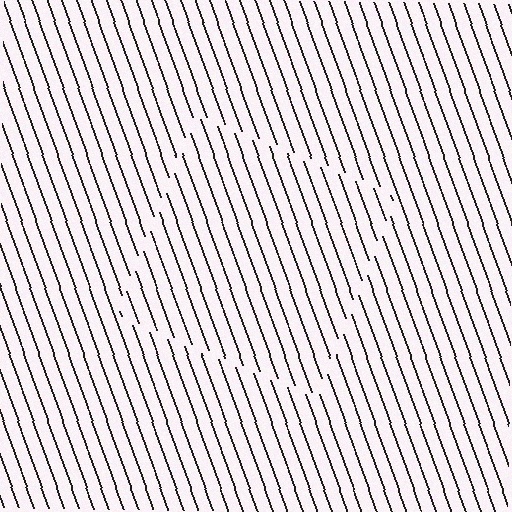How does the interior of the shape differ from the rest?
The interior of the shape contains the same grating, shifted by half a period — the contour is defined by the phase discontinuity where line-ends from the inner and outer gratings abut.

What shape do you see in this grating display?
An illusory square. The interior of the shape contains the same grating, shifted by half a period — the contour is defined by the phase discontinuity where line-ends from the inner and outer gratings abut.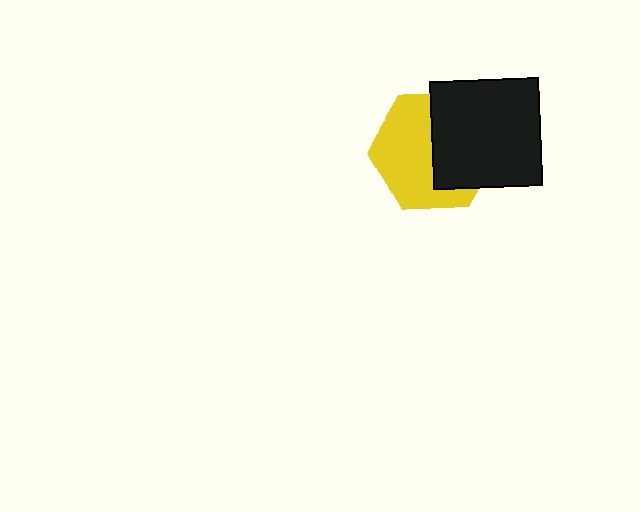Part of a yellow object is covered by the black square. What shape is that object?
It is a hexagon.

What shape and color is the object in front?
The object in front is a black square.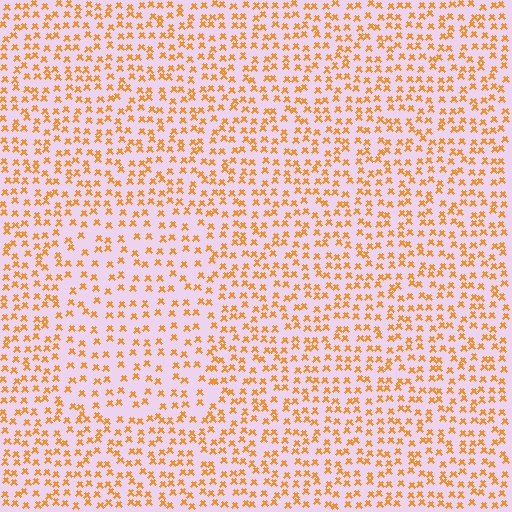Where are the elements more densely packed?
The elements are more densely packed outside the rectangle boundary.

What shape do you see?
I see a rectangle.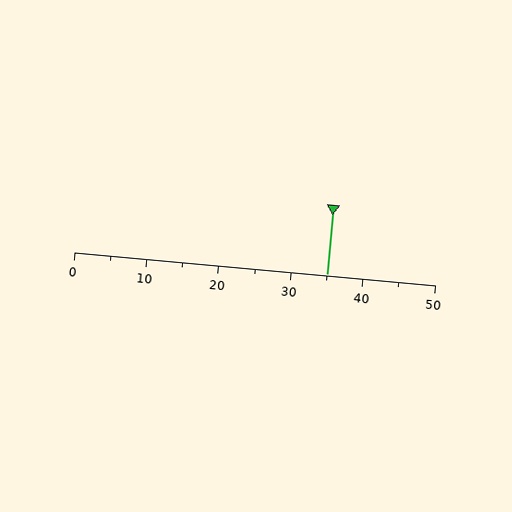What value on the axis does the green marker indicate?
The marker indicates approximately 35.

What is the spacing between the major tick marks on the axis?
The major ticks are spaced 10 apart.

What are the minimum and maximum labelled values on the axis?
The axis runs from 0 to 50.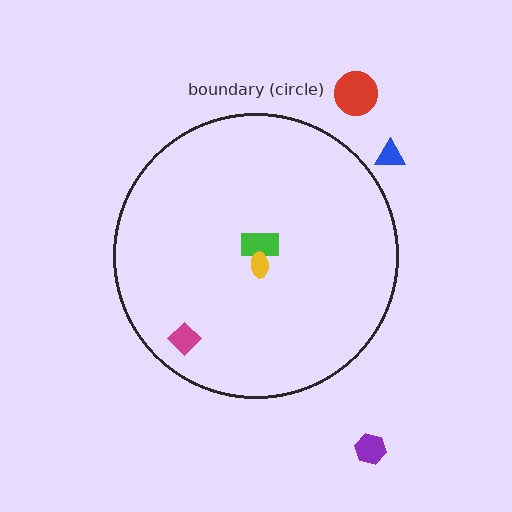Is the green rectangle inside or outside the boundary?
Inside.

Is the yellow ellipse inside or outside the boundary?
Inside.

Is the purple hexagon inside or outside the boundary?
Outside.